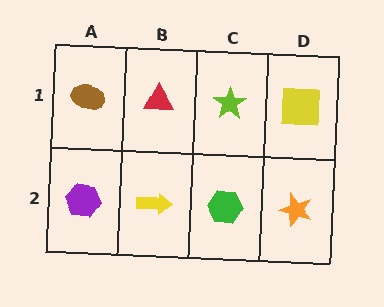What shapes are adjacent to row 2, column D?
A yellow square (row 1, column D), a green hexagon (row 2, column C).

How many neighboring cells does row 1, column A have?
2.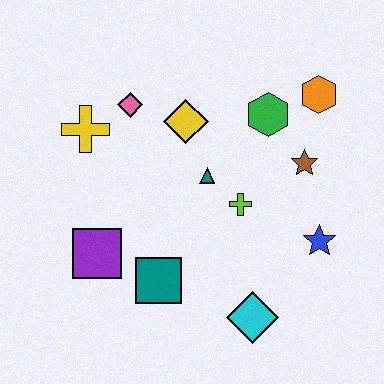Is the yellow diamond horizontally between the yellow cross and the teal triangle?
Yes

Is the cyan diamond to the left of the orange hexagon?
Yes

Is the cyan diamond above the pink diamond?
No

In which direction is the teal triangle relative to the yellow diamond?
The teal triangle is below the yellow diamond.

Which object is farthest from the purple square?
The orange hexagon is farthest from the purple square.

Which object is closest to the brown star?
The green hexagon is closest to the brown star.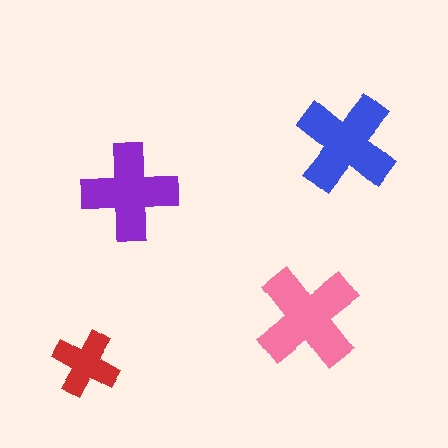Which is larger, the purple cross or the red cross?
The purple one.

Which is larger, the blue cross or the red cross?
The blue one.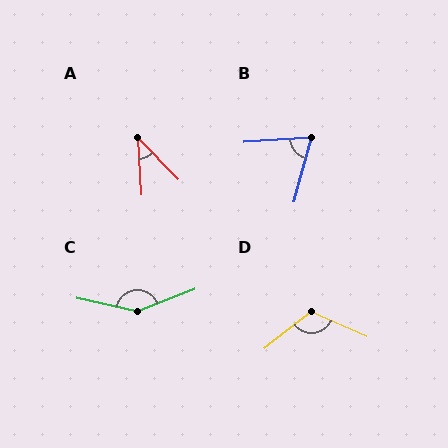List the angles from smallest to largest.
A (40°), B (71°), D (118°), C (146°).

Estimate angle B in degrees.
Approximately 71 degrees.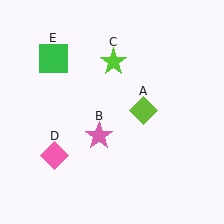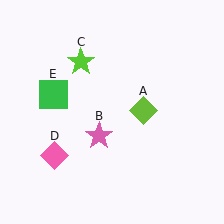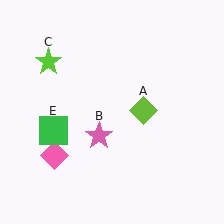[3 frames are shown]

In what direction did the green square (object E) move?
The green square (object E) moved down.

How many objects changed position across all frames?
2 objects changed position: lime star (object C), green square (object E).